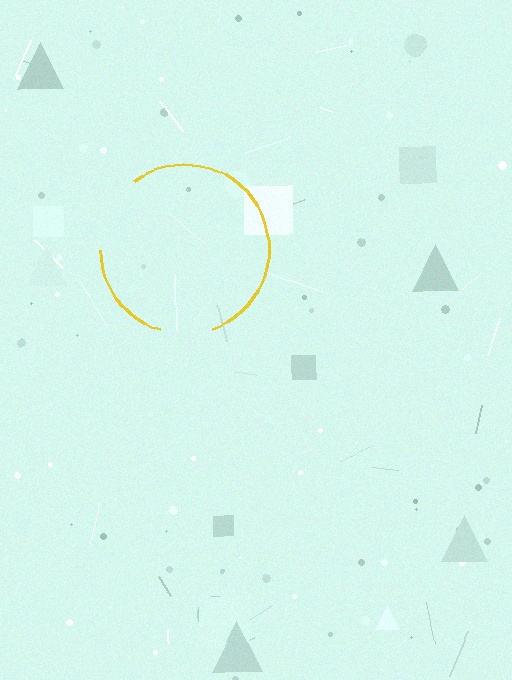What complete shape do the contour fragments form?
The contour fragments form a circle.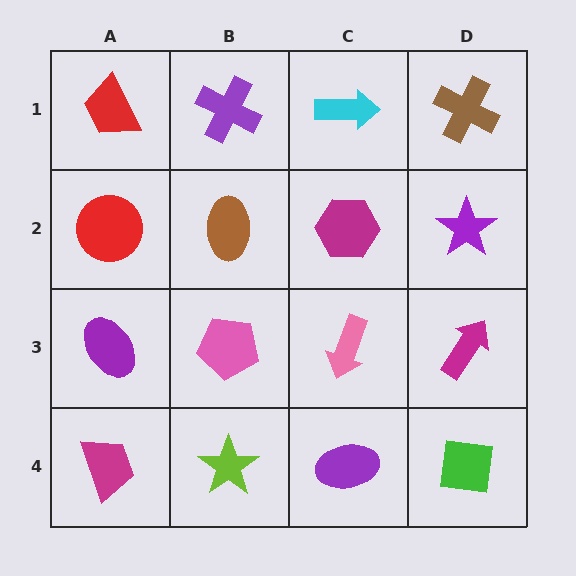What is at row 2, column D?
A purple star.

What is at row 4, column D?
A green square.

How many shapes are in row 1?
4 shapes.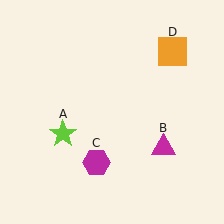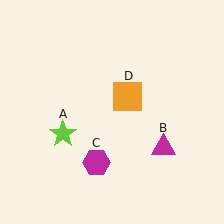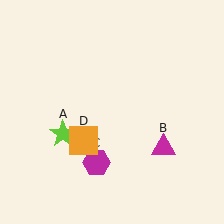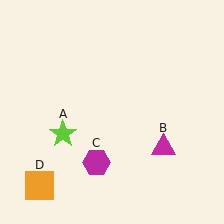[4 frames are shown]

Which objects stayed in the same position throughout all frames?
Lime star (object A) and magenta triangle (object B) and magenta hexagon (object C) remained stationary.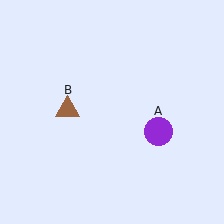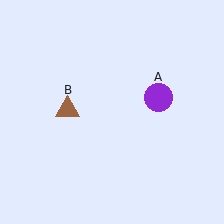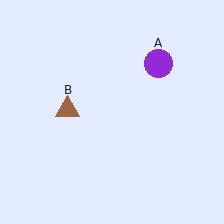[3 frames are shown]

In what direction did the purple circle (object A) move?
The purple circle (object A) moved up.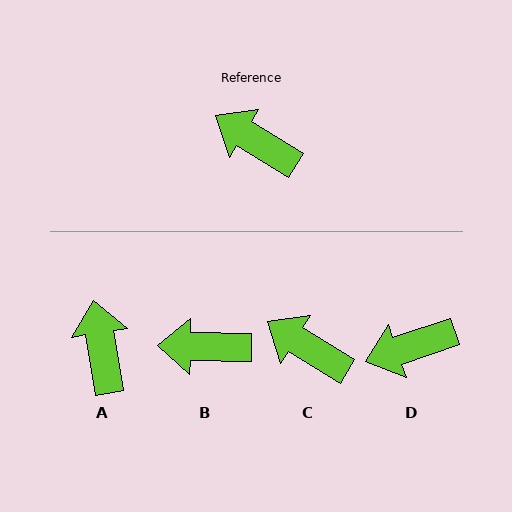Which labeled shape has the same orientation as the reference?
C.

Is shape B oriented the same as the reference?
No, it is off by about 31 degrees.